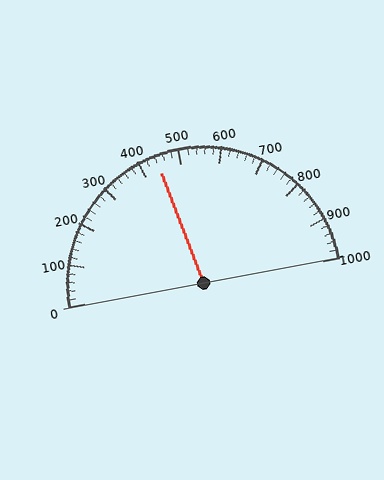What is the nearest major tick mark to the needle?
The nearest major tick mark is 400.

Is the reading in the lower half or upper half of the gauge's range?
The reading is in the lower half of the range (0 to 1000).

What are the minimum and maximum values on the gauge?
The gauge ranges from 0 to 1000.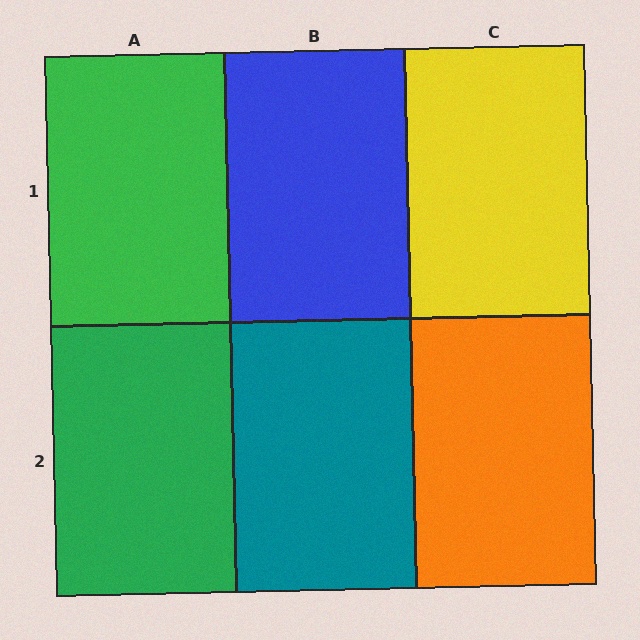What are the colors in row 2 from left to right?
Green, teal, orange.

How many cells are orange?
1 cell is orange.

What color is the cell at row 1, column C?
Yellow.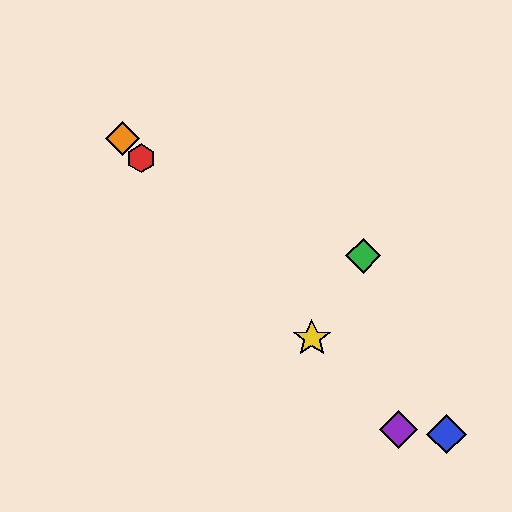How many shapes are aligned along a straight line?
4 shapes (the red hexagon, the yellow star, the purple diamond, the orange diamond) are aligned along a straight line.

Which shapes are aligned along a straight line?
The red hexagon, the yellow star, the purple diamond, the orange diamond are aligned along a straight line.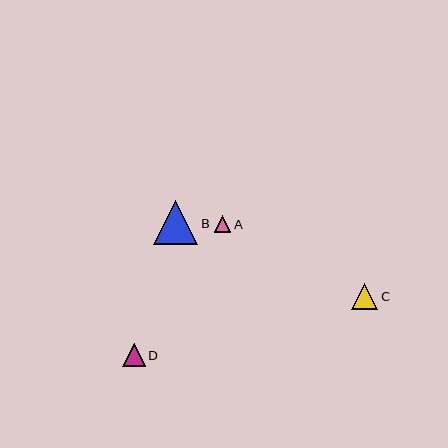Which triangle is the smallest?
Triangle A is the smallest with a size of approximately 17 pixels.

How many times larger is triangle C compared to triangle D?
Triangle C is approximately 1.2 times the size of triangle D.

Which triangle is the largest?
Triangle B is the largest with a size of approximately 44 pixels.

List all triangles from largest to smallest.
From largest to smallest: B, C, D, A.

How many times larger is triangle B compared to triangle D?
Triangle B is approximately 2.0 times the size of triangle D.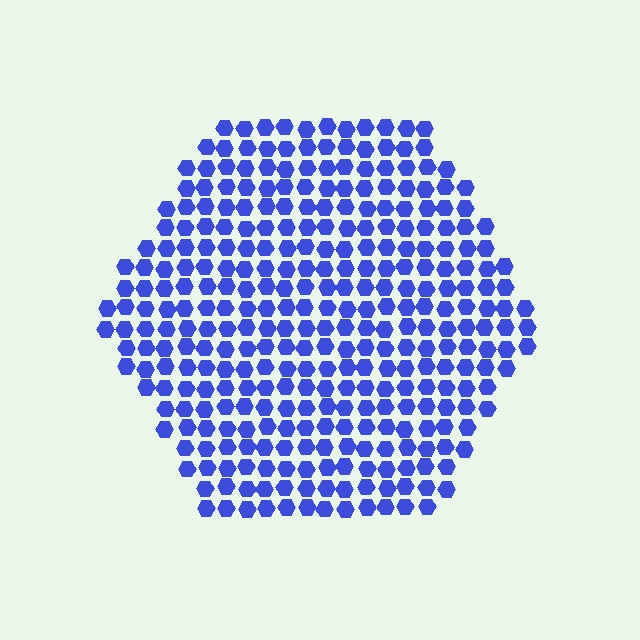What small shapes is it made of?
It is made of small hexagons.